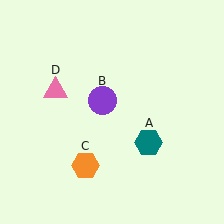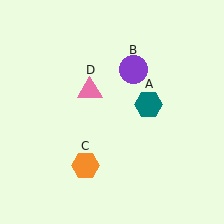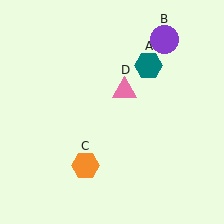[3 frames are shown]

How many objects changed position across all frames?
3 objects changed position: teal hexagon (object A), purple circle (object B), pink triangle (object D).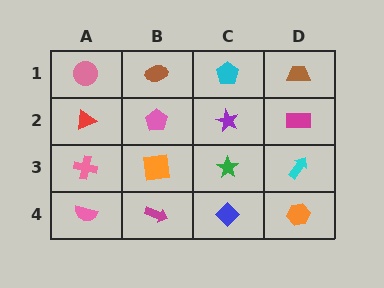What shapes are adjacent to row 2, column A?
A pink circle (row 1, column A), a pink cross (row 3, column A), a pink pentagon (row 2, column B).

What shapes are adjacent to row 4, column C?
A green star (row 3, column C), a magenta arrow (row 4, column B), an orange hexagon (row 4, column D).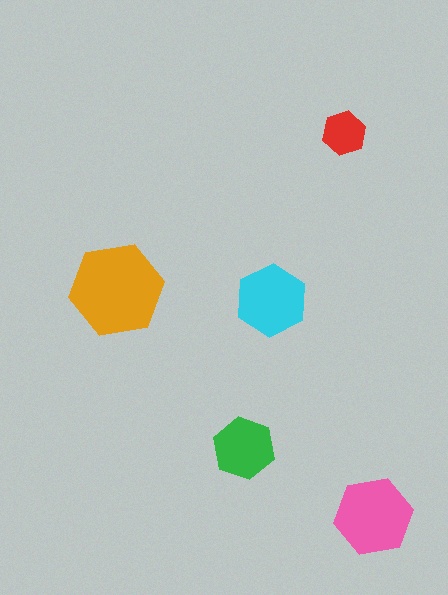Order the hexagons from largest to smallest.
the orange one, the pink one, the cyan one, the green one, the red one.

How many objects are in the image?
There are 5 objects in the image.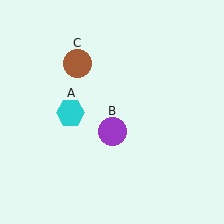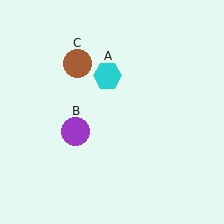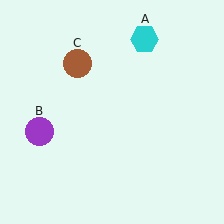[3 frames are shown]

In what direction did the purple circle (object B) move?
The purple circle (object B) moved left.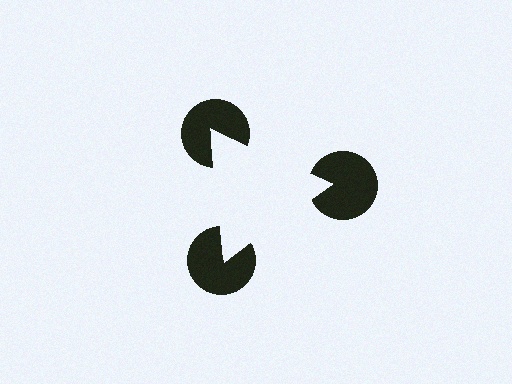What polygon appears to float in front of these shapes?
An illusory triangle — its edges are inferred from the aligned wedge cuts in the pac-man discs, not physically drawn.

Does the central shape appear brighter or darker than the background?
It typically appears slightly brighter than the background, even though no actual brightness change is drawn.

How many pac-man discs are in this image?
There are 3 — one at each vertex of the illusory triangle.